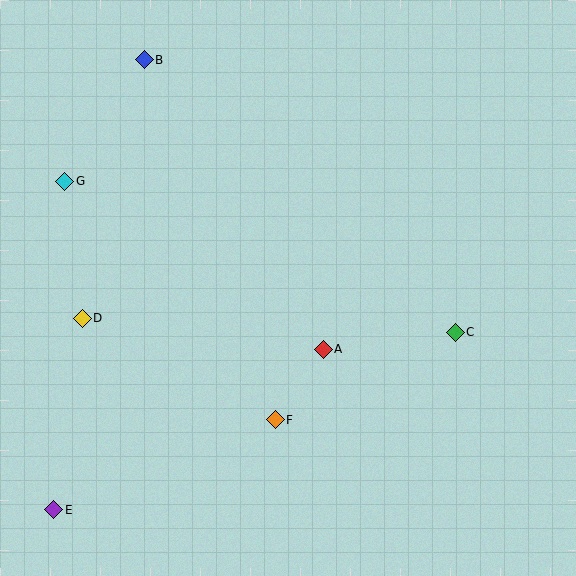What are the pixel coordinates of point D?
Point D is at (82, 319).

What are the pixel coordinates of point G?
Point G is at (64, 182).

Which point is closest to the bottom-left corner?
Point E is closest to the bottom-left corner.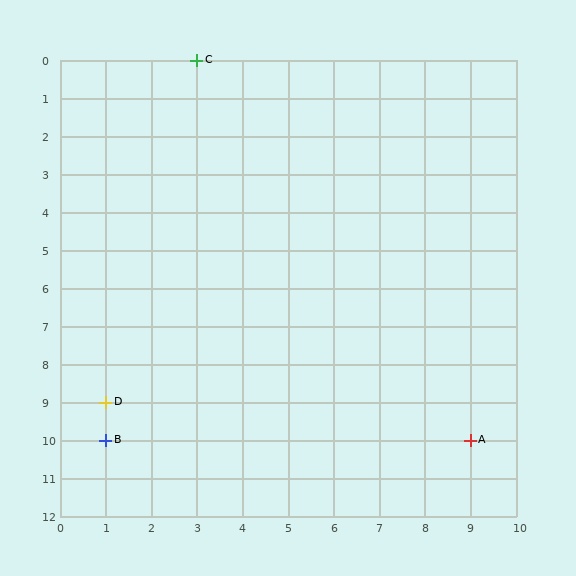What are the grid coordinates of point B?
Point B is at grid coordinates (1, 10).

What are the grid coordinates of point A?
Point A is at grid coordinates (9, 10).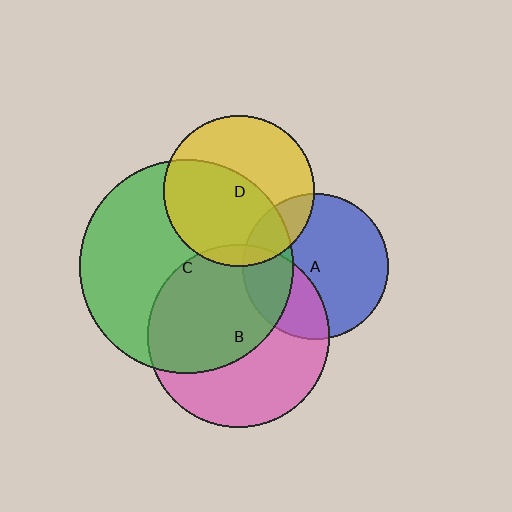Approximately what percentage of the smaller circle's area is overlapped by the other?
Approximately 25%.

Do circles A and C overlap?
Yes.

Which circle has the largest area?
Circle C (green).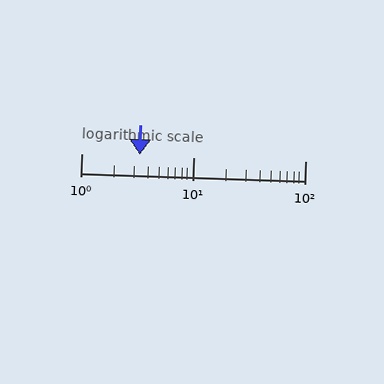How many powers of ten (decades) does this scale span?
The scale spans 2 decades, from 1 to 100.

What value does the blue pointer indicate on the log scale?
The pointer indicates approximately 3.3.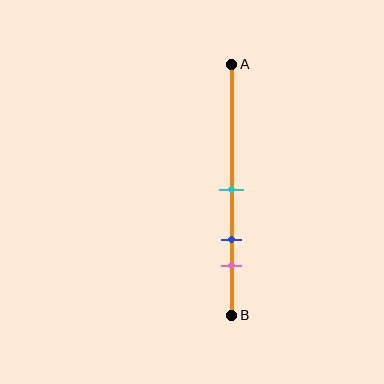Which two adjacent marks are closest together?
The blue and pink marks are the closest adjacent pair.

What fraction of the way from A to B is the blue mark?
The blue mark is approximately 70% (0.7) of the way from A to B.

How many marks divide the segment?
There are 3 marks dividing the segment.